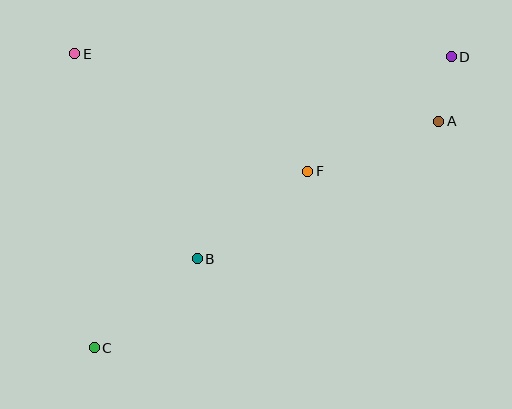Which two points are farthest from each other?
Points C and D are farthest from each other.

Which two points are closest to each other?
Points A and D are closest to each other.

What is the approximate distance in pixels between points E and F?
The distance between E and F is approximately 261 pixels.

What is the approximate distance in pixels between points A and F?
The distance between A and F is approximately 140 pixels.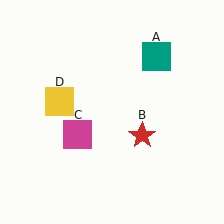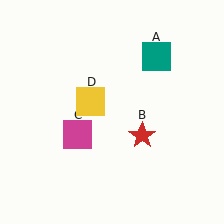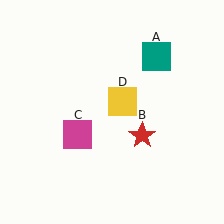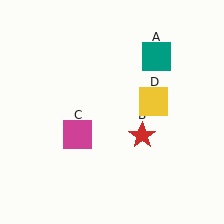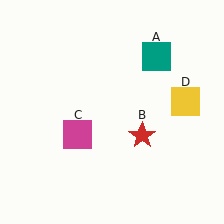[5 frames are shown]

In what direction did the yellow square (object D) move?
The yellow square (object D) moved right.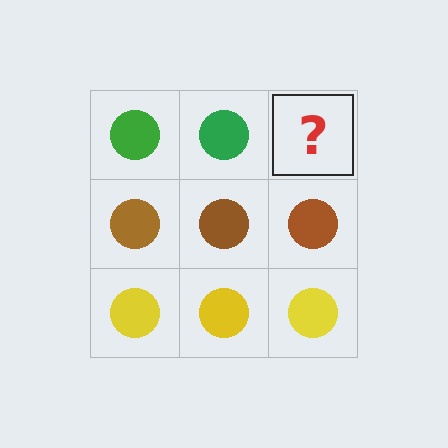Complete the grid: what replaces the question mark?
The question mark should be replaced with a green circle.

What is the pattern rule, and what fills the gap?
The rule is that each row has a consistent color. The gap should be filled with a green circle.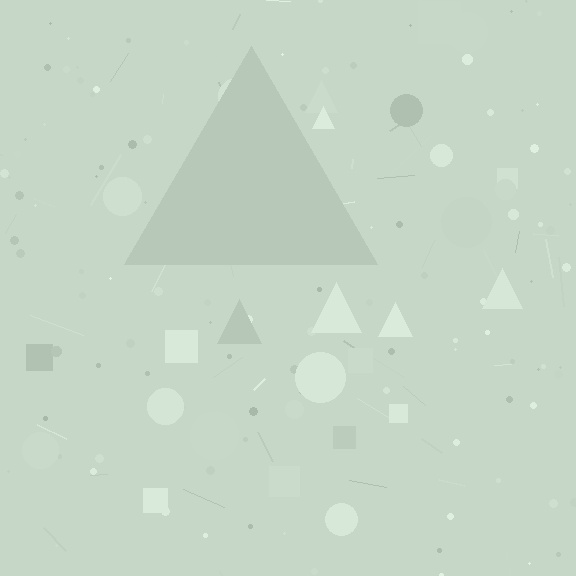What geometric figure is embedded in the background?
A triangle is embedded in the background.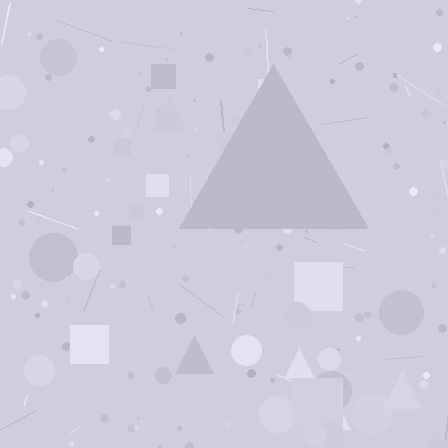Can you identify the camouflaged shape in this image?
The camouflaged shape is a triangle.